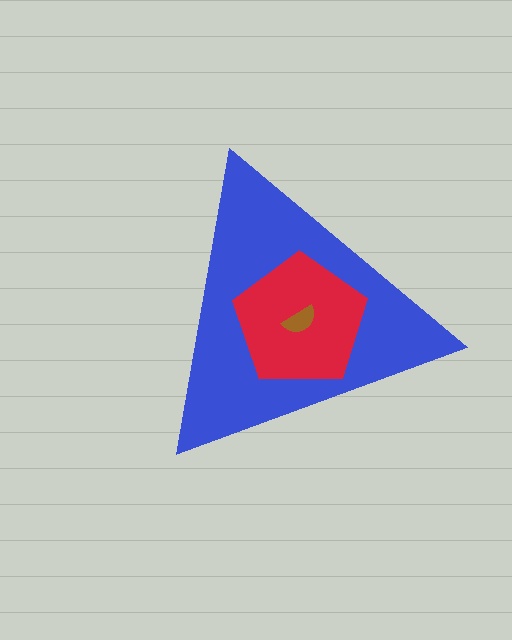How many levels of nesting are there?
3.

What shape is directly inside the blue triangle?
The red pentagon.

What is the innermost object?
The brown semicircle.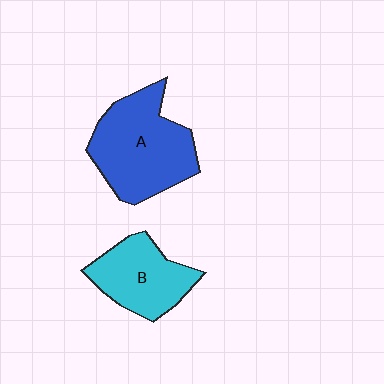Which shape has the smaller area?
Shape B (cyan).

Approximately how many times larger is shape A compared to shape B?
Approximately 1.5 times.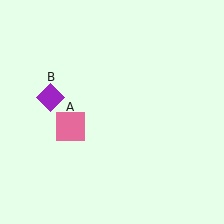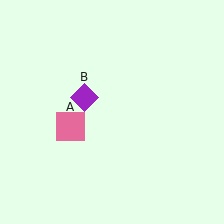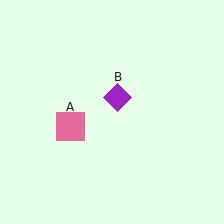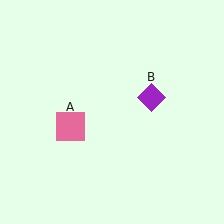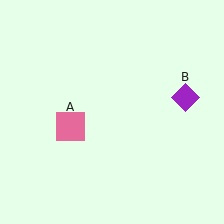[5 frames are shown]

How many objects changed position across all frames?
1 object changed position: purple diamond (object B).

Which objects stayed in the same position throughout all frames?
Pink square (object A) remained stationary.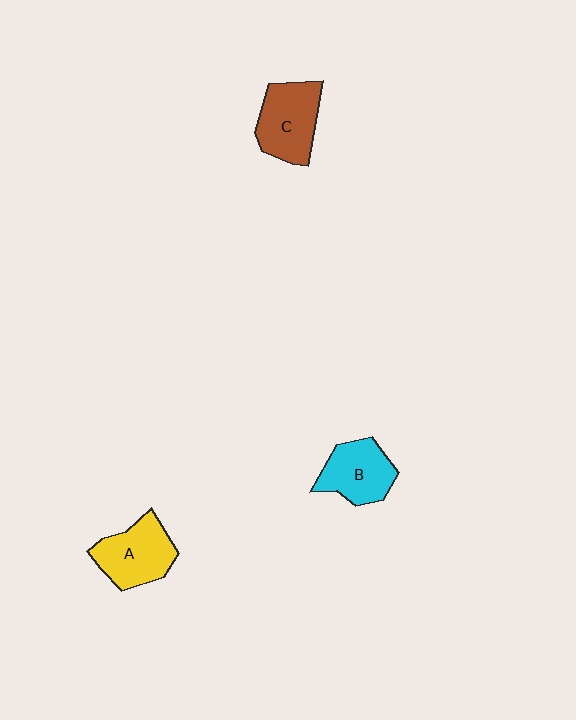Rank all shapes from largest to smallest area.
From largest to smallest: C (brown), A (yellow), B (cyan).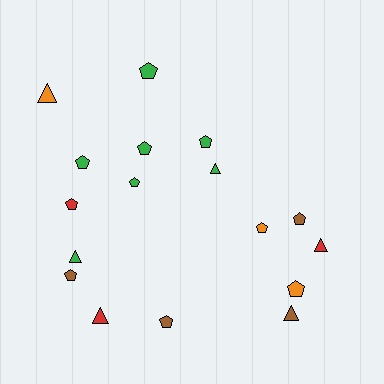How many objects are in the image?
There are 17 objects.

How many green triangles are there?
There are 2 green triangles.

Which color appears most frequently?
Green, with 7 objects.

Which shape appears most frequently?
Pentagon, with 11 objects.